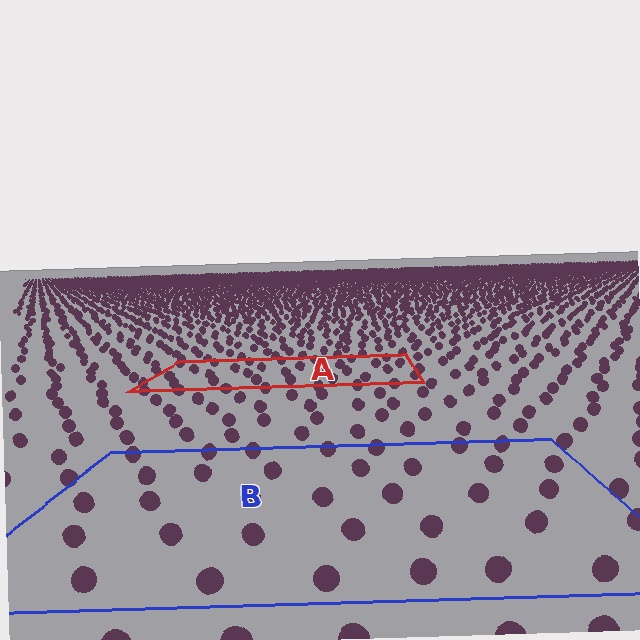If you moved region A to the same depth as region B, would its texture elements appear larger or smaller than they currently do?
They would appear larger. At a closer depth, the same texture elements are projected at a bigger on-screen size.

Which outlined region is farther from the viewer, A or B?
Region A is farther from the viewer — the texture elements inside it appear smaller and more densely packed.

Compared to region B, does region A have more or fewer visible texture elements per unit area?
Region A has more texture elements per unit area — they are packed more densely because it is farther away.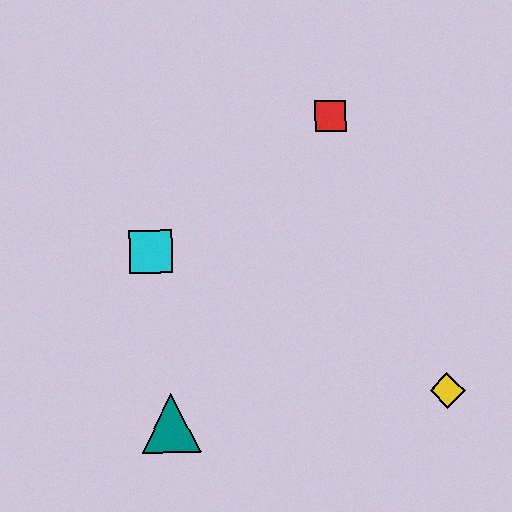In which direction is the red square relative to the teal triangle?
The red square is above the teal triangle.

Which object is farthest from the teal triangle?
The red square is farthest from the teal triangle.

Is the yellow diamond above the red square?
No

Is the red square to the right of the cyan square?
Yes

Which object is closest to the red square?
The cyan square is closest to the red square.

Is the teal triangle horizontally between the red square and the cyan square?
Yes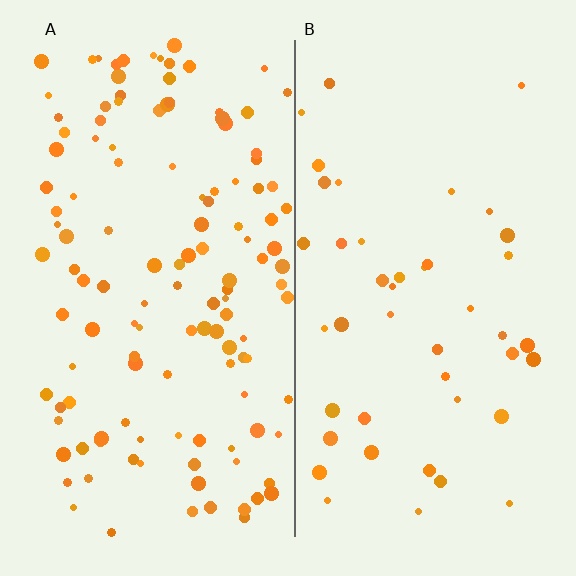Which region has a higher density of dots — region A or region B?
A (the left).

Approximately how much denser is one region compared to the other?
Approximately 2.9× — region A over region B.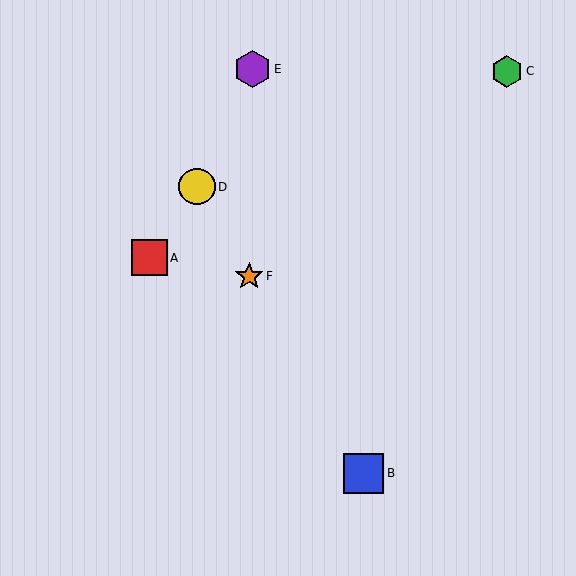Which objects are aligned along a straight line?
Objects B, D, F are aligned along a straight line.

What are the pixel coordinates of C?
Object C is at (507, 71).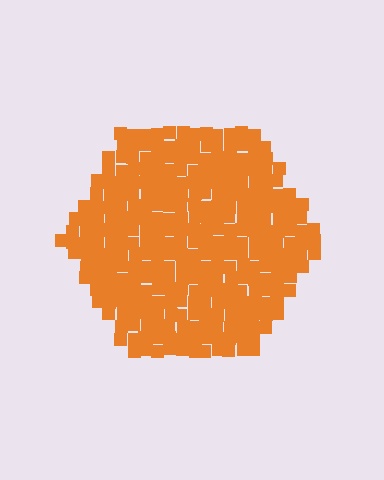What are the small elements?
The small elements are squares.